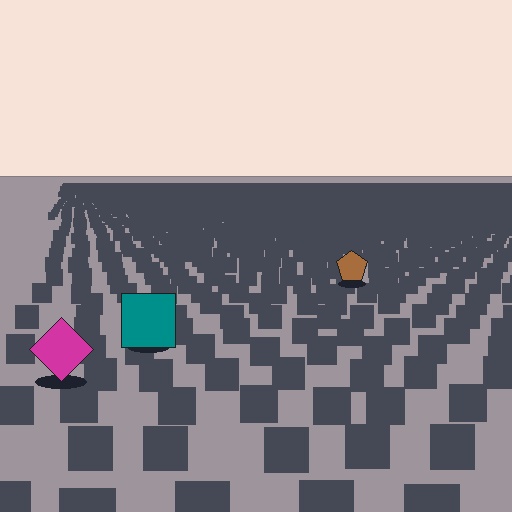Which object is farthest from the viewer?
The brown pentagon is farthest from the viewer. It appears smaller and the ground texture around it is denser.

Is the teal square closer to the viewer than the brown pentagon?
Yes. The teal square is closer — you can tell from the texture gradient: the ground texture is coarser near it.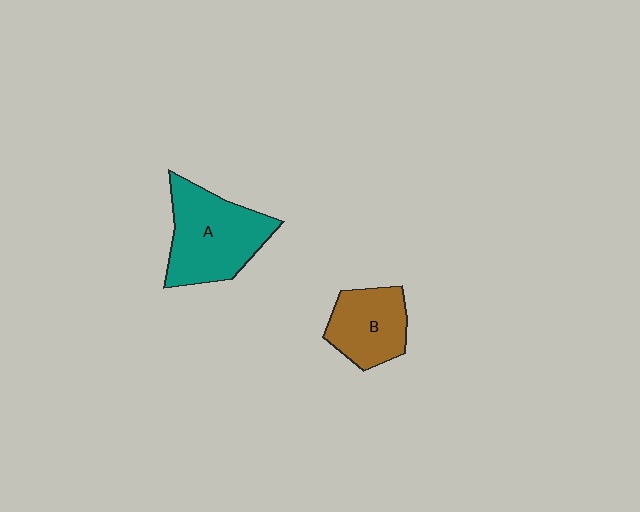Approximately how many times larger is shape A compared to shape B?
Approximately 1.5 times.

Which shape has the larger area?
Shape A (teal).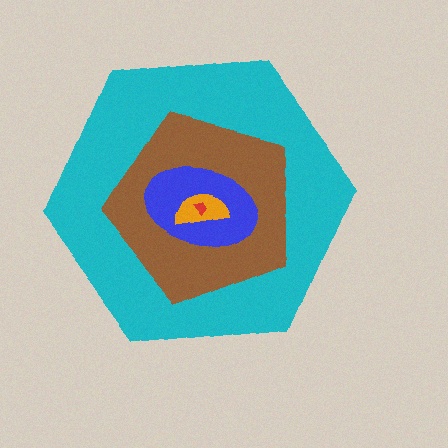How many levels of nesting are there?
5.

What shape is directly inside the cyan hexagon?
The brown pentagon.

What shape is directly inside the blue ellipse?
The orange semicircle.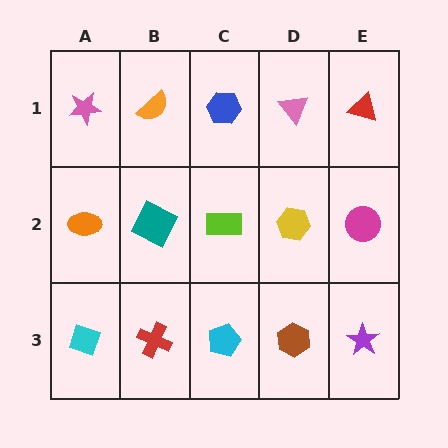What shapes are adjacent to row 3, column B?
A teal square (row 2, column B), a cyan diamond (row 3, column A), a cyan pentagon (row 3, column C).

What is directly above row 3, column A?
An orange ellipse.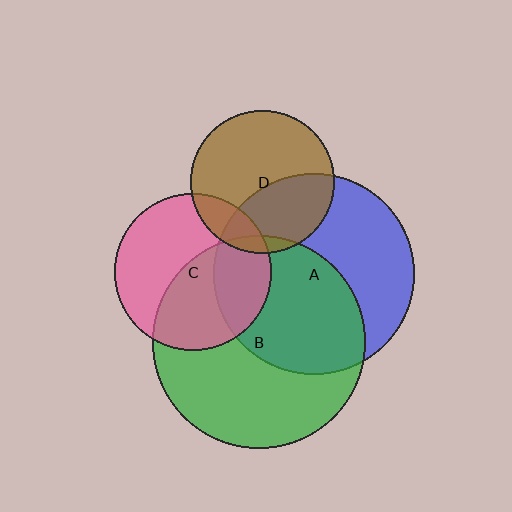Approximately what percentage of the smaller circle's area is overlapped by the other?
Approximately 50%.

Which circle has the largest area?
Circle B (green).